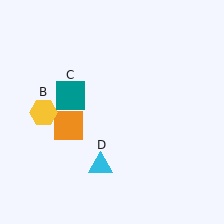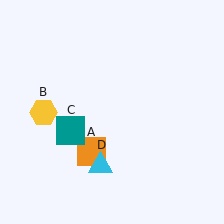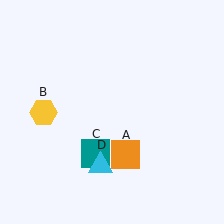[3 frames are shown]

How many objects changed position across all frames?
2 objects changed position: orange square (object A), teal square (object C).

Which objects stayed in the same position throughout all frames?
Yellow hexagon (object B) and cyan triangle (object D) remained stationary.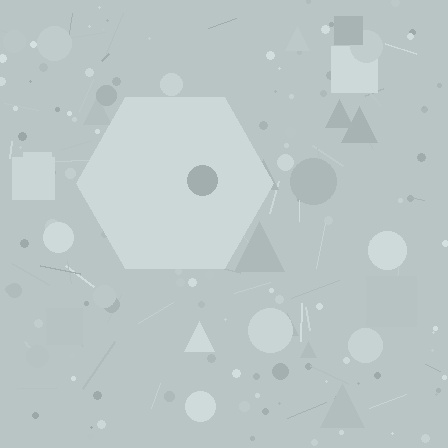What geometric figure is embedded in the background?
A hexagon is embedded in the background.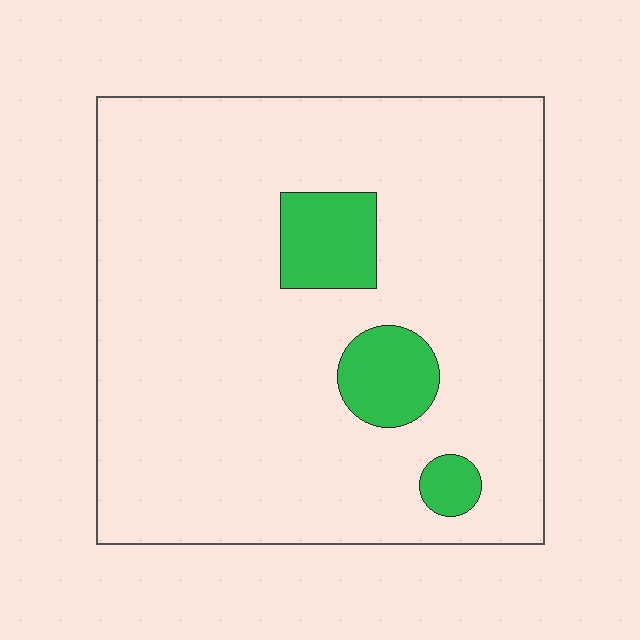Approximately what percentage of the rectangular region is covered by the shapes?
Approximately 10%.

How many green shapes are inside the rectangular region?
3.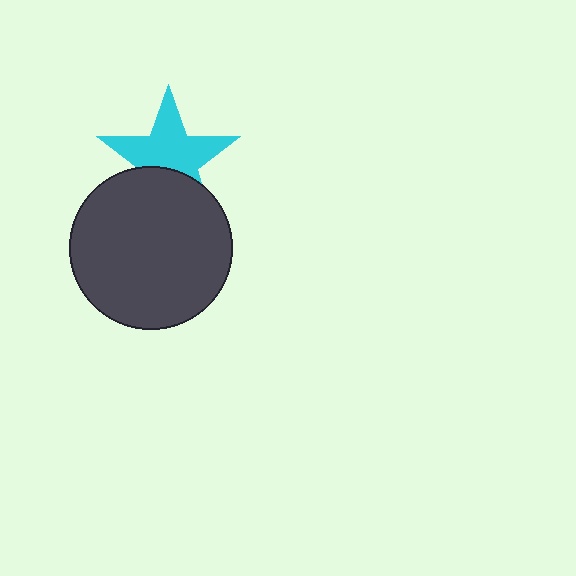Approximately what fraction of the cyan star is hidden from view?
Roughly 35% of the cyan star is hidden behind the dark gray circle.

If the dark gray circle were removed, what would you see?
You would see the complete cyan star.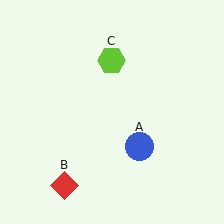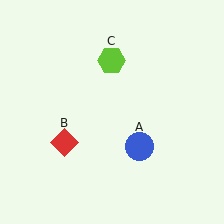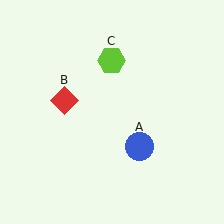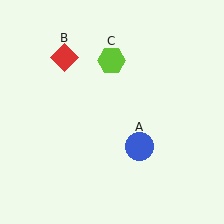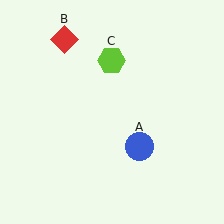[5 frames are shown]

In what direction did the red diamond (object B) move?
The red diamond (object B) moved up.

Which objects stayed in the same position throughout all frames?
Blue circle (object A) and lime hexagon (object C) remained stationary.